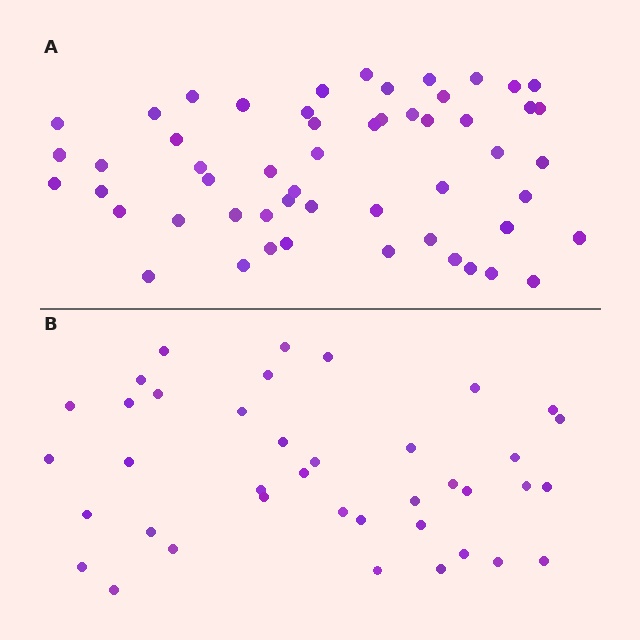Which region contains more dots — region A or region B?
Region A (the top region) has more dots.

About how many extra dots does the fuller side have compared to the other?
Region A has approximately 15 more dots than region B.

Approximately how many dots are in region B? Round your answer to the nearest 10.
About 40 dots. (The exact count is 39, which rounds to 40.)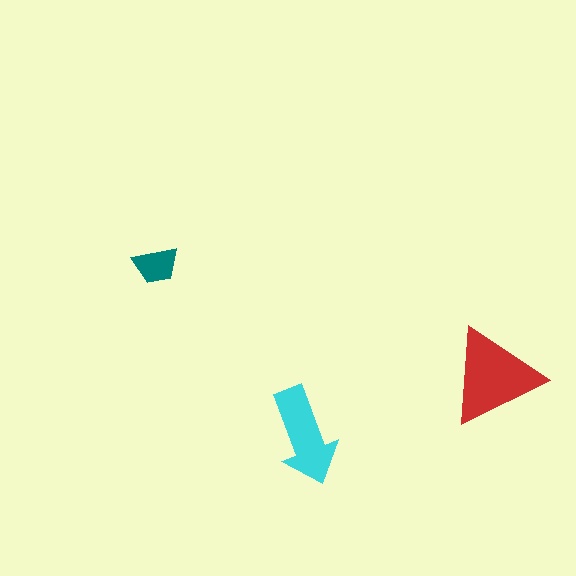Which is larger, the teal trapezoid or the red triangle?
The red triangle.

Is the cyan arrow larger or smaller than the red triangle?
Smaller.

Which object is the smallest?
The teal trapezoid.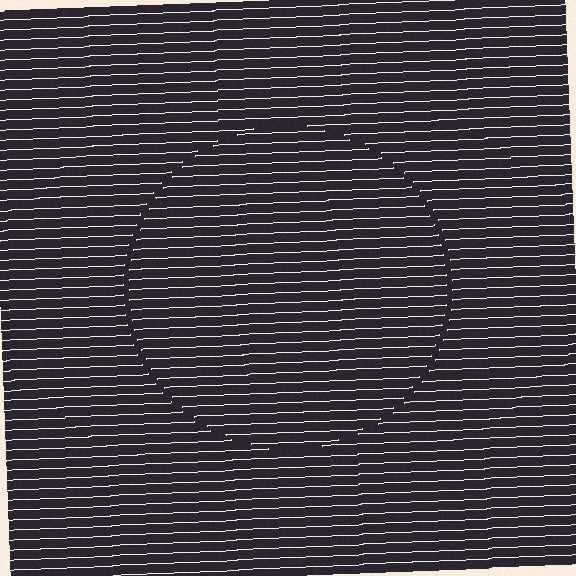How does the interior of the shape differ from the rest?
The interior of the shape contains the same grating, shifted by half a period — the contour is defined by the phase discontinuity where line-ends from the inner and outer gratings abut.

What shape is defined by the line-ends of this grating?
An illusory circle. The interior of the shape contains the same grating, shifted by half a period — the contour is defined by the phase discontinuity where line-ends from the inner and outer gratings abut.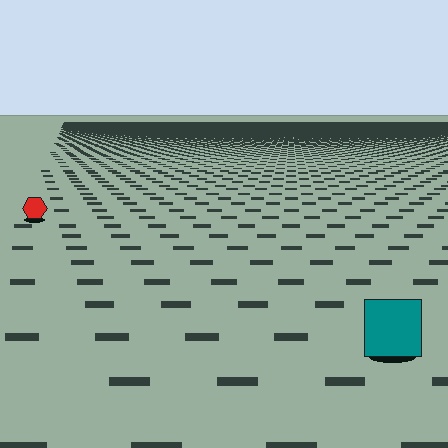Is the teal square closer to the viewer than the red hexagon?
Yes. The teal square is closer — you can tell from the texture gradient: the ground texture is coarser near it.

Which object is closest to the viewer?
The teal square is closest. The texture marks near it are larger and more spread out.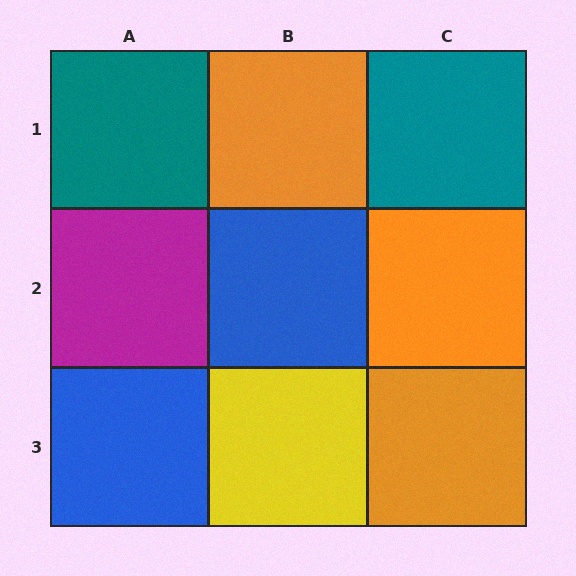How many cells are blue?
2 cells are blue.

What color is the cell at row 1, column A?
Teal.